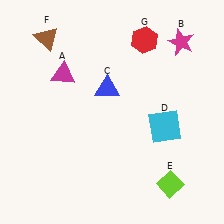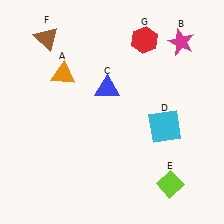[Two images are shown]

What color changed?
The triangle (A) changed from magenta in Image 1 to orange in Image 2.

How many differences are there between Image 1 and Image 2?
There is 1 difference between the two images.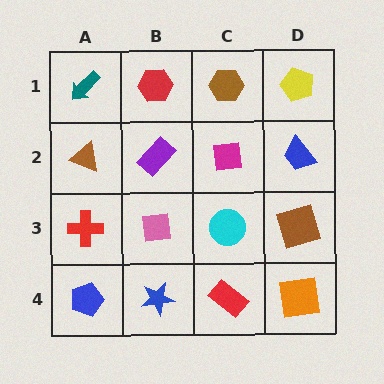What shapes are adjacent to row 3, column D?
A blue trapezoid (row 2, column D), an orange square (row 4, column D), a cyan circle (row 3, column C).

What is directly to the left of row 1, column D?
A brown hexagon.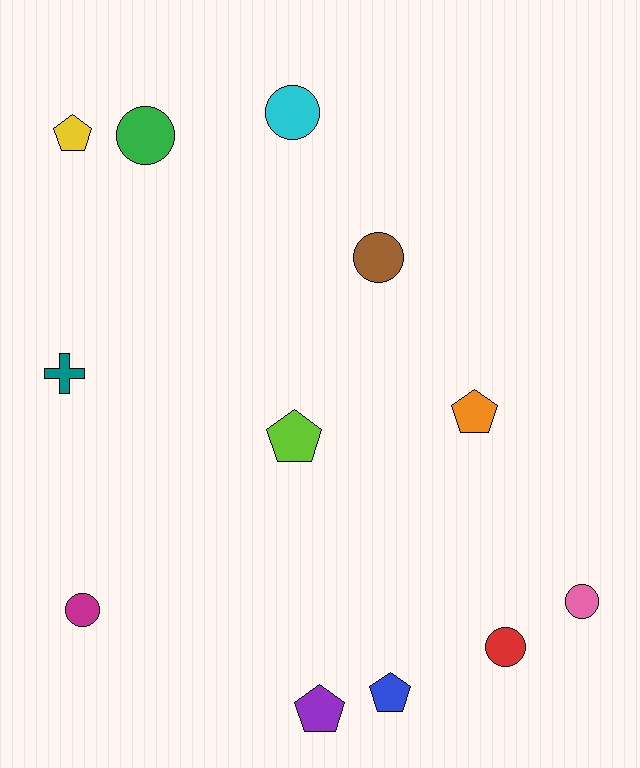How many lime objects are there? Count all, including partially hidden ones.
There is 1 lime object.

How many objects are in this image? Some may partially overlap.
There are 12 objects.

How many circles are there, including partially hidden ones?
There are 6 circles.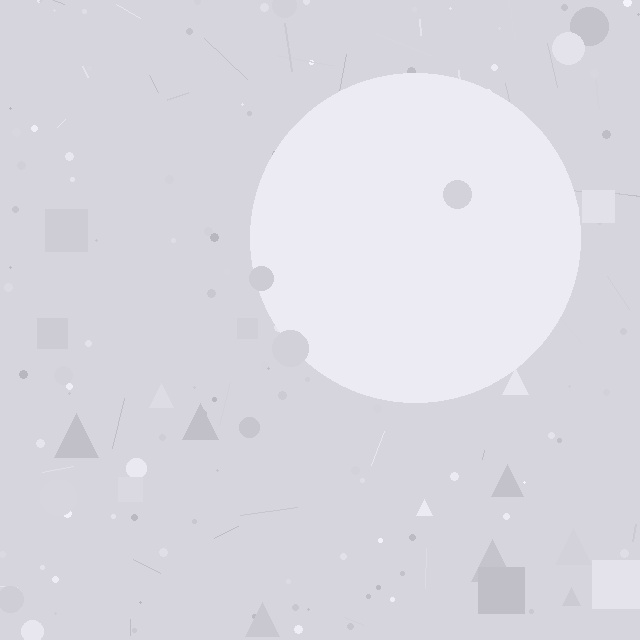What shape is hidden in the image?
A circle is hidden in the image.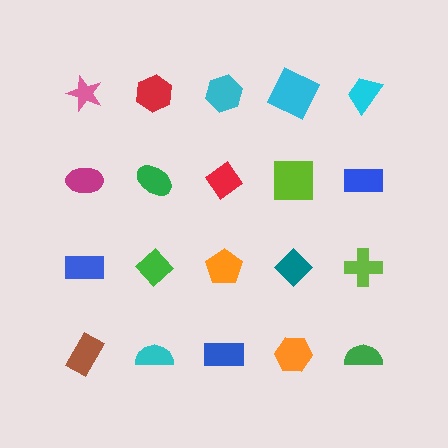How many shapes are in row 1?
5 shapes.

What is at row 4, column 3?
A blue rectangle.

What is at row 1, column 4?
A cyan square.